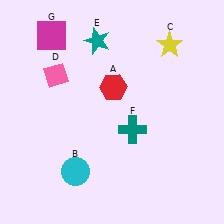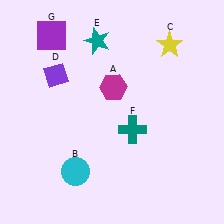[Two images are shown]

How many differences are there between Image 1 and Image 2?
There are 3 differences between the two images.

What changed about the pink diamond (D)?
In Image 1, D is pink. In Image 2, it changed to purple.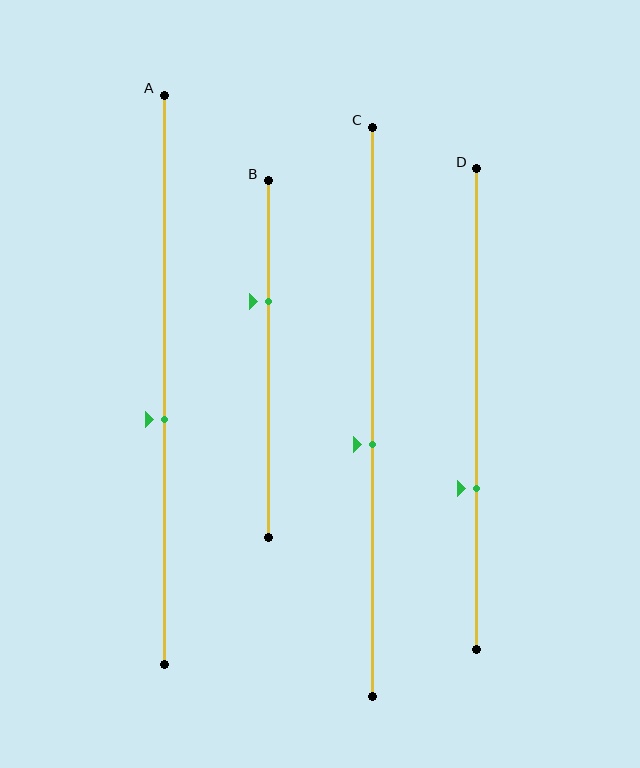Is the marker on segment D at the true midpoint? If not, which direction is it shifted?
No, the marker on segment D is shifted downward by about 16% of the segment length.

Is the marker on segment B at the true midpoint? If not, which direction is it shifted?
No, the marker on segment B is shifted upward by about 16% of the segment length.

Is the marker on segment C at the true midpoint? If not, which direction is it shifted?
No, the marker on segment C is shifted downward by about 6% of the segment length.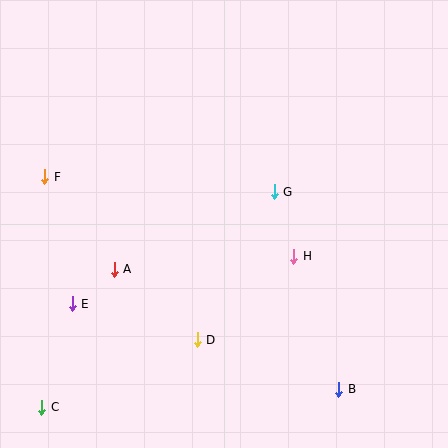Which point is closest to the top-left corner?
Point F is closest to the top-left corner.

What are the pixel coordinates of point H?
Point H is at (294, 256).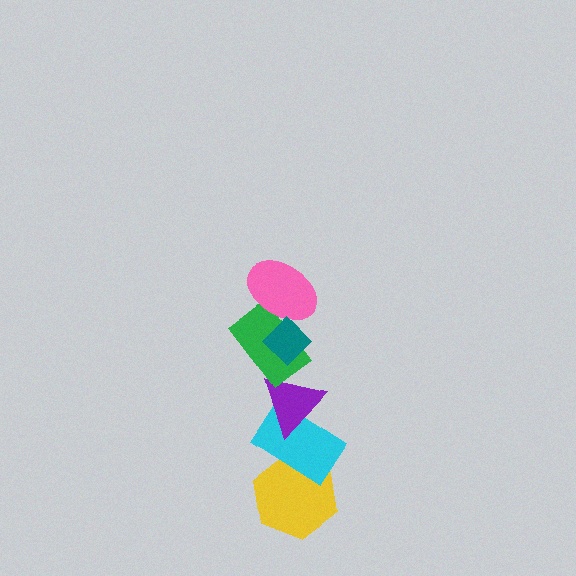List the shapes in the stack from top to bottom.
From top to bottom: the teal diamond, the pink ellipse, the green rectangle, the purple triangle, the cyan rectangle, the yellow hexagon.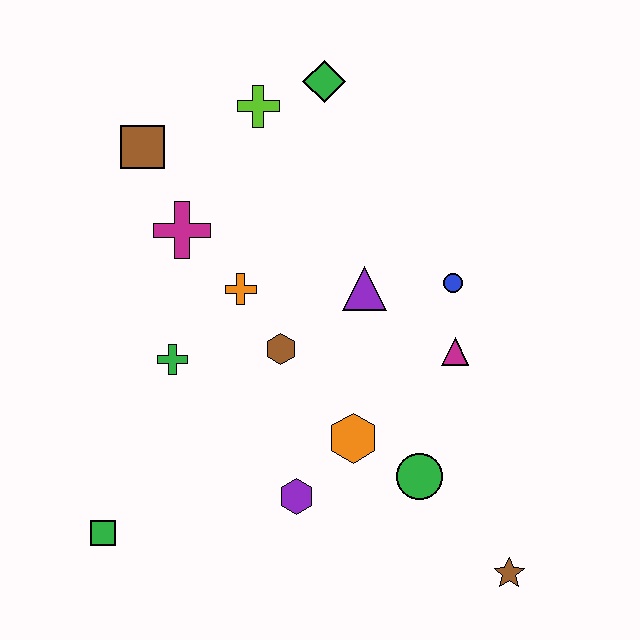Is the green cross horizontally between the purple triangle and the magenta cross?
No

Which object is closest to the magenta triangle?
The blue circle is closest to the magenta triangle.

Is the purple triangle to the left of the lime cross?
No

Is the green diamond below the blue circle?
No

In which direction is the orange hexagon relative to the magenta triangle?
The orange hexagon is to the left of the magenta triangle.